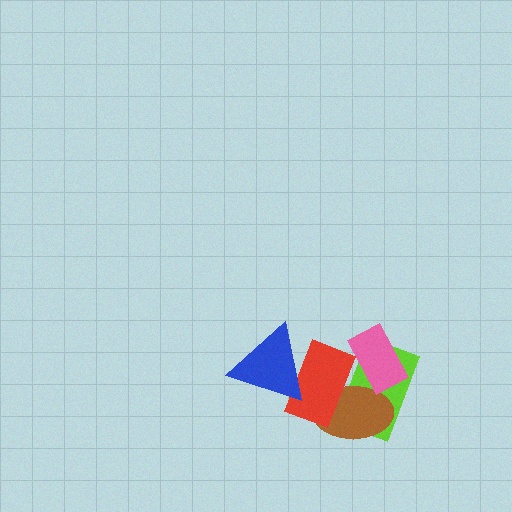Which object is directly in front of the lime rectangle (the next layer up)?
The brown ellipse is directly in front of the lime rectangle.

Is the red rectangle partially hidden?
Yes, it is partially covered by another shape.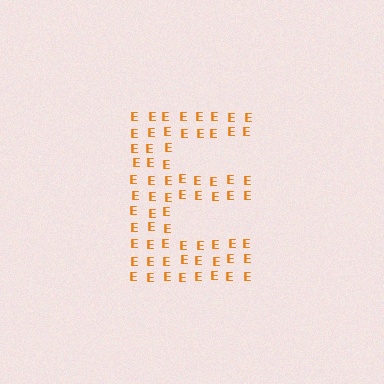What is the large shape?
The large shape is the letter E.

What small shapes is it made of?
It is made of small letter E's.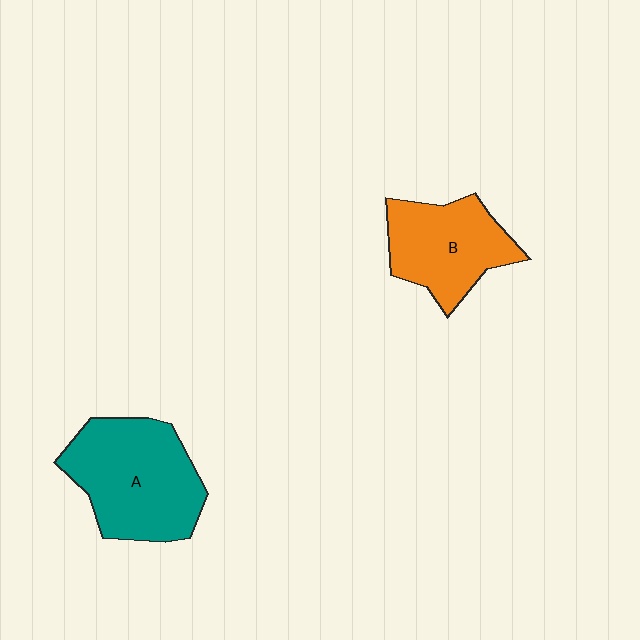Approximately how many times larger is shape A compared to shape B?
Approximately 1.3 times.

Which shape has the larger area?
Shape A (teal).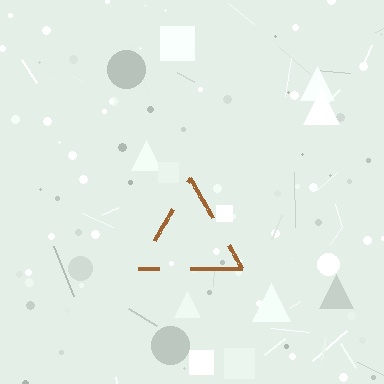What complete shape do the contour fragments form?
The contour fragments form a triangle.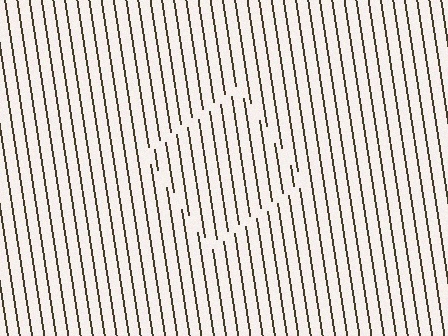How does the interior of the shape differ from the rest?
The interior of the shape contains the same grating, shifted by half a period — the contour is defined by the phase discontinuity where line-ends from the inner and outer gratings abut.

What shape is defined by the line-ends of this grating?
An illusory square. The interior of the shape contains the same grating, shifted by half a period — the contour is defined by the phase discontinuity where line-ends from the inner and outer gratings abut.